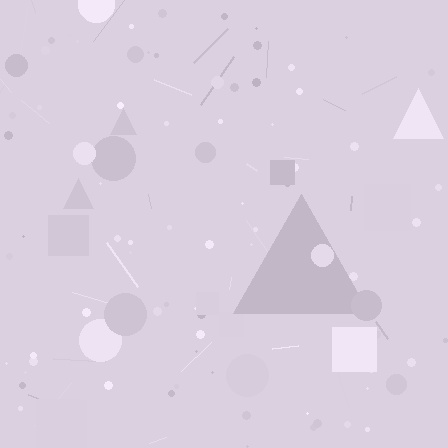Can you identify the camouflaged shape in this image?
The camouflaged shape is a triangle.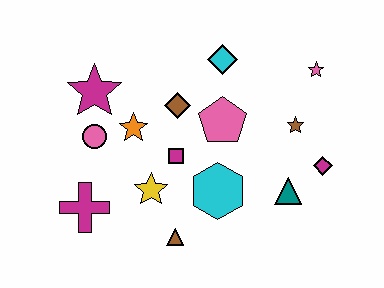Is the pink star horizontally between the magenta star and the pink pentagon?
No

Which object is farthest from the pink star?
The magenta cross is farthest from the pink star.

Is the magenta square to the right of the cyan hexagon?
No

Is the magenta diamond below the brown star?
Yes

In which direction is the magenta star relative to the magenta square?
The magenta star is to the left of the magenta square.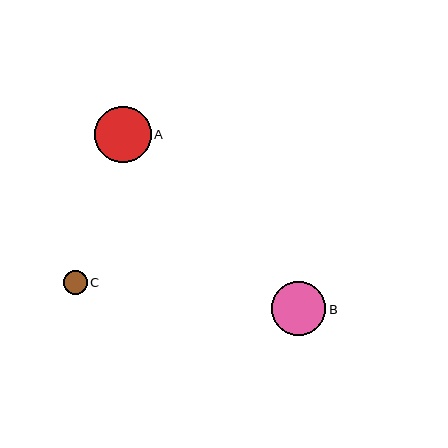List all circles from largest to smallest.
From largest to smallest: A, B, C.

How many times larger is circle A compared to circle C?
Circle A is approximately 2.4 times the size of circle C.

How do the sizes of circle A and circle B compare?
Circle A and circle B are approximately the same size.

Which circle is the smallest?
Circle C is the smallest with a size of approximately 23 pixels.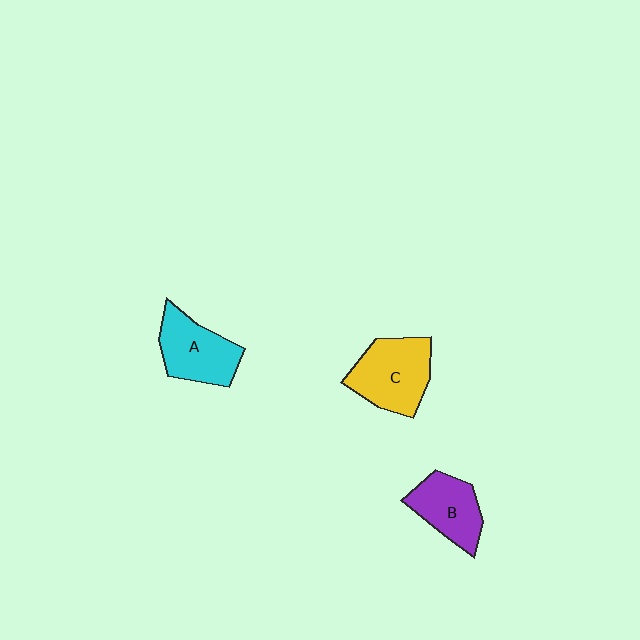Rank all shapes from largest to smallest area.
From largest to smallest: C (yellow), A (cyan), B (purple).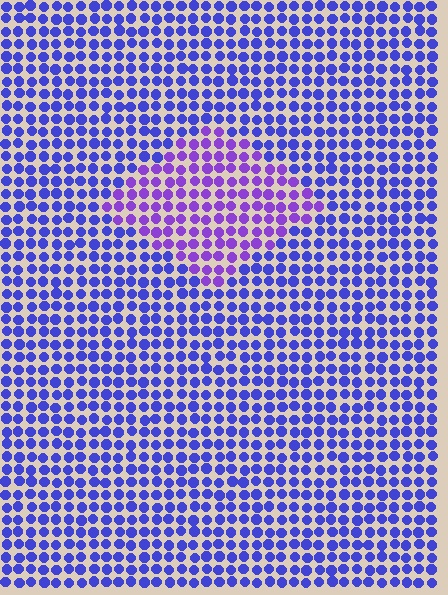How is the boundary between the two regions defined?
The boundary is defined purely by a slight shift in hue (about 33 degrees). Spacing, size, and orientation are identical on both sides.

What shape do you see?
I see a diamond.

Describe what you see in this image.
The image is filled with small blue elements in a uniform arrangement. A diamond-shaped region is visible where the elements are tinted to a slightly different hue, forming a subtle color boundary.